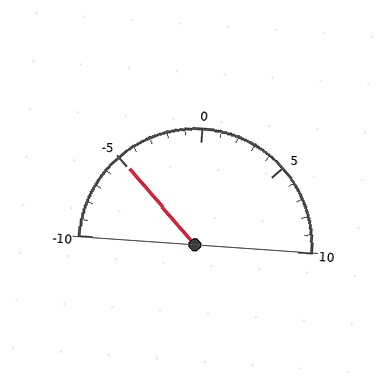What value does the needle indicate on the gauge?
The needle indicates approximately -5.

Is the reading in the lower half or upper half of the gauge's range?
The reading is in the lower half of the range (-10 to 10).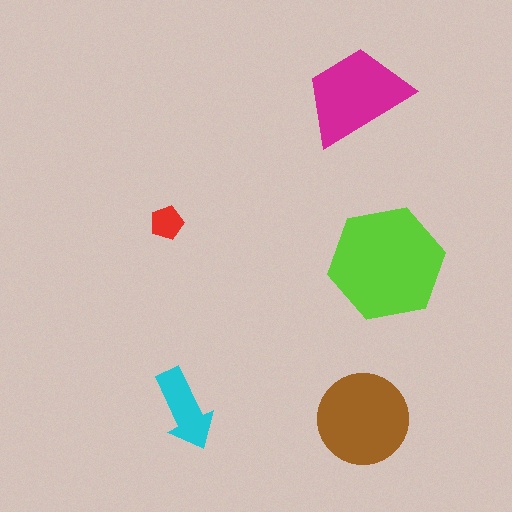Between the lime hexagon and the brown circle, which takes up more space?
The lime hexagon.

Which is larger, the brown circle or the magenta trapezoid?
The brown circle.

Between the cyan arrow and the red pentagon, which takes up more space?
The cyan arrow.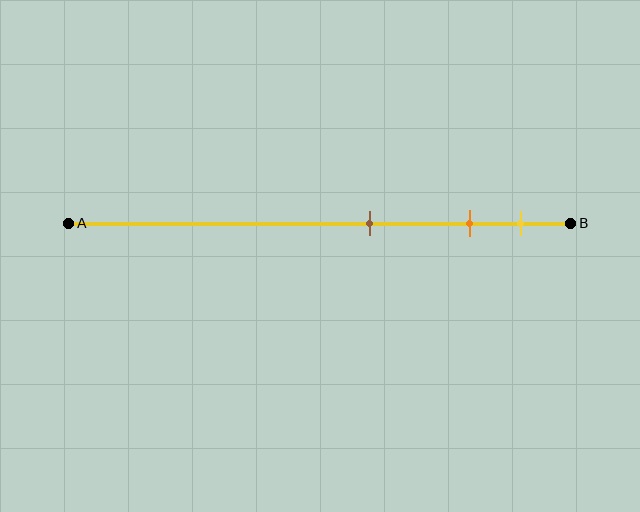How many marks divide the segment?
There are 3 marks dividing the segment.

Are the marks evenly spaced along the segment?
No, the marks are not evenly spaced.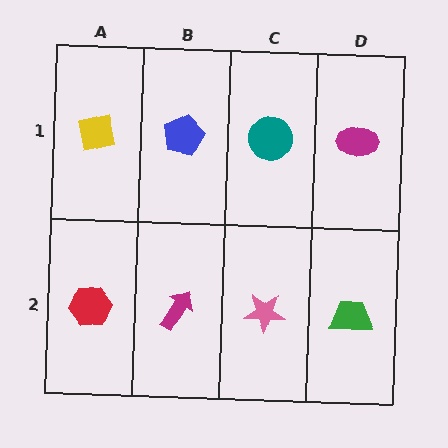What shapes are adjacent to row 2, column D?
A magenta ellipse (row 1, column D), a pink star (row 2, column C).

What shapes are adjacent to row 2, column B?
A blue pentagon (row 1, column B), a red hexagon (row 2, column A), a pink star (row 2, column C).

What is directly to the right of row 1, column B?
A teal circle.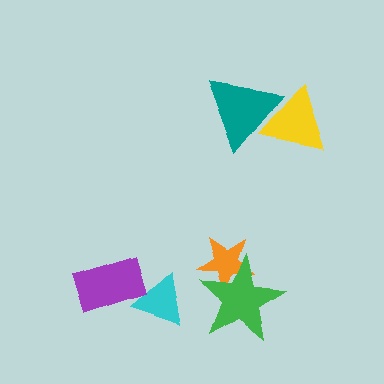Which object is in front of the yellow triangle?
The teal triangle is in front of the yellow triangle.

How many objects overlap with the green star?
1 object overlaps with the green star.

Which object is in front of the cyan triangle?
The purple rectangle is in front of the cyan triangle.